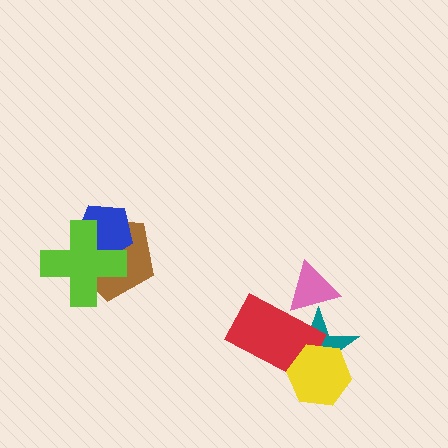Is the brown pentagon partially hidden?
Yes, it is partially covered by another shape.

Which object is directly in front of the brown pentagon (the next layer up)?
The blue pentagon is directly in front of the brown pentagon.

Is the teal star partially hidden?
Yes, it is partially covered by another shape.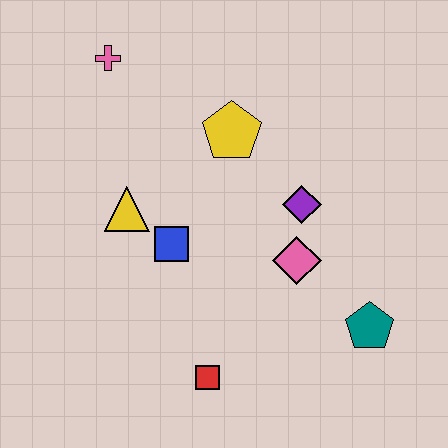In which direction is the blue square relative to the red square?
The blue square is above the red square.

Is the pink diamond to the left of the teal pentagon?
Yes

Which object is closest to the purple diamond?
The pink diamond is closest to the purple diamond.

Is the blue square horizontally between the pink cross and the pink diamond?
Yes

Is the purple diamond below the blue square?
No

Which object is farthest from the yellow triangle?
The teal pentagon is farthest from the yellow triangle.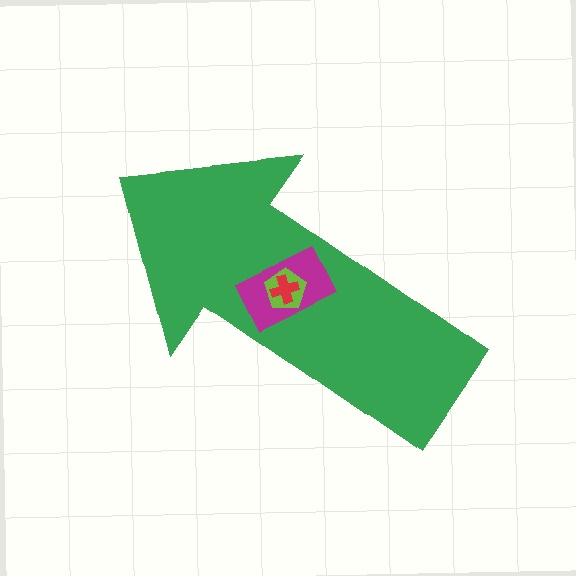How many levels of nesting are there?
4.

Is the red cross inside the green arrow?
Yes.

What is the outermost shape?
The green arrow.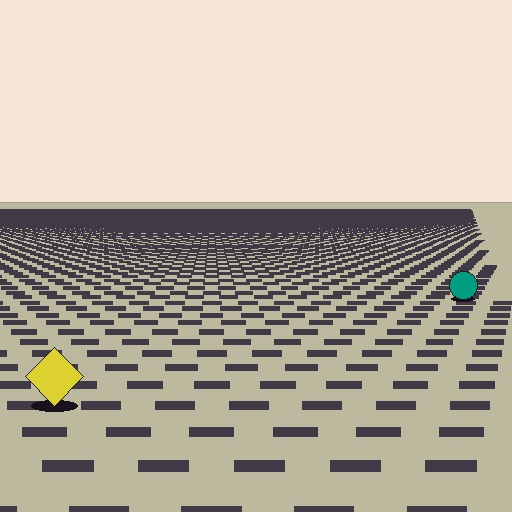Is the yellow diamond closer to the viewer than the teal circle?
Yes. The yellow diamond is closer — you can tell from the texture gradient: the ground texture is coarser near it.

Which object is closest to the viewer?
The yellow diamond is closest. The texture marks near it are larger and more spread out.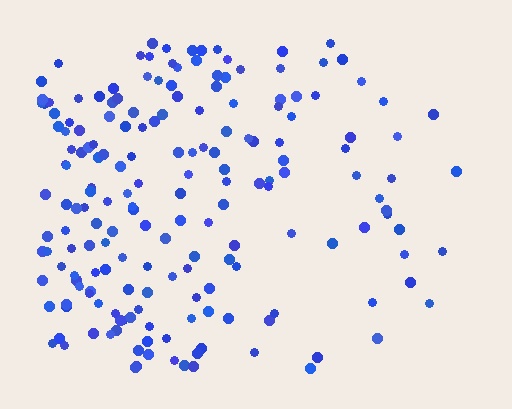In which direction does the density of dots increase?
From right to left, with the left side densest.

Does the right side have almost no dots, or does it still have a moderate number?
Still a moderate number, just noticeably fewer than the left.